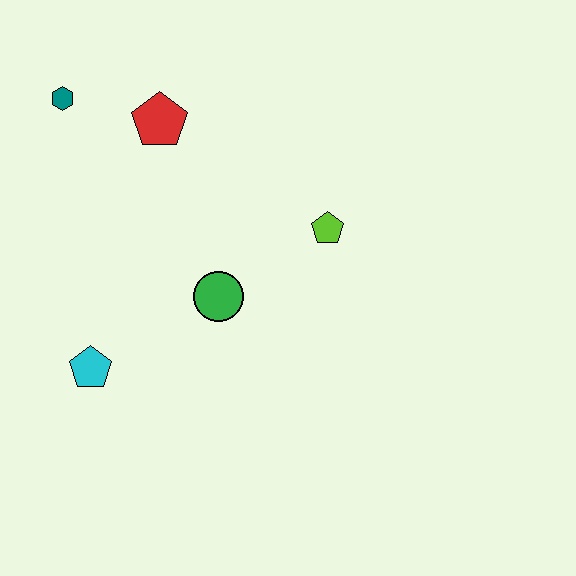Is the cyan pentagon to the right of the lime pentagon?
No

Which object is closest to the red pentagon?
The teal hexagon is closest to the red pentagon.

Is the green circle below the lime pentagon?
Yes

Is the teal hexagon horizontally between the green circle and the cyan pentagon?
No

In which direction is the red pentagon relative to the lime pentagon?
The red pentagon is to the left of the lime pentagon.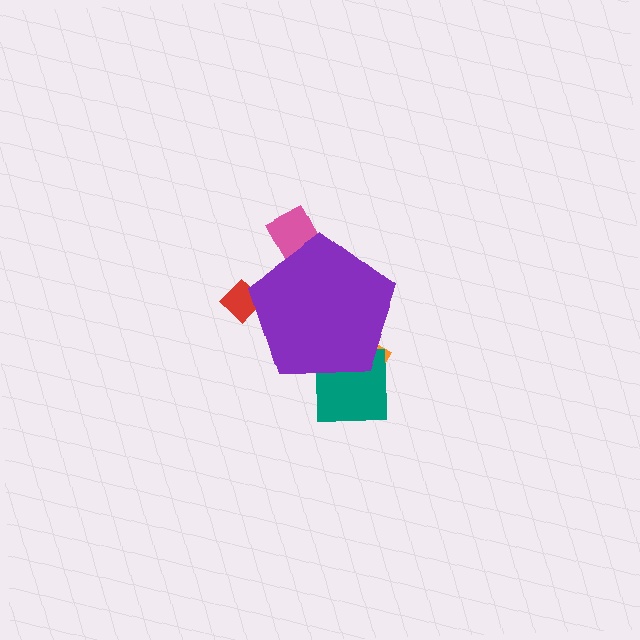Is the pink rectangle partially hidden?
Yes, the pink rectangle is partially hidden behind the purple pentagon.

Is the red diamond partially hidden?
Yes, the red diamond is partially hidden behind the purple pentagon.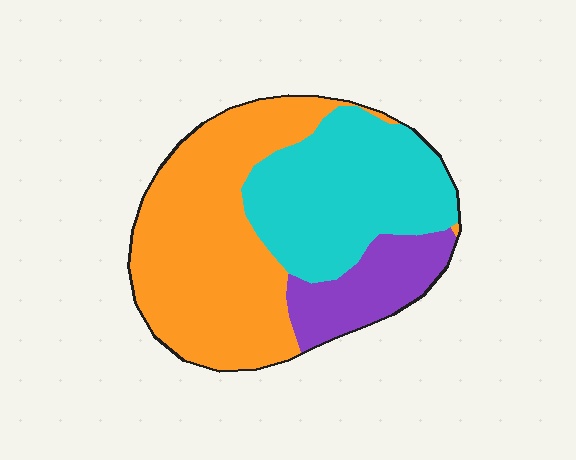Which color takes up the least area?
Purple, at roughly 15%.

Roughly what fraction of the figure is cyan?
Cyan covers around 35% of the figure.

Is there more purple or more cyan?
Cyan.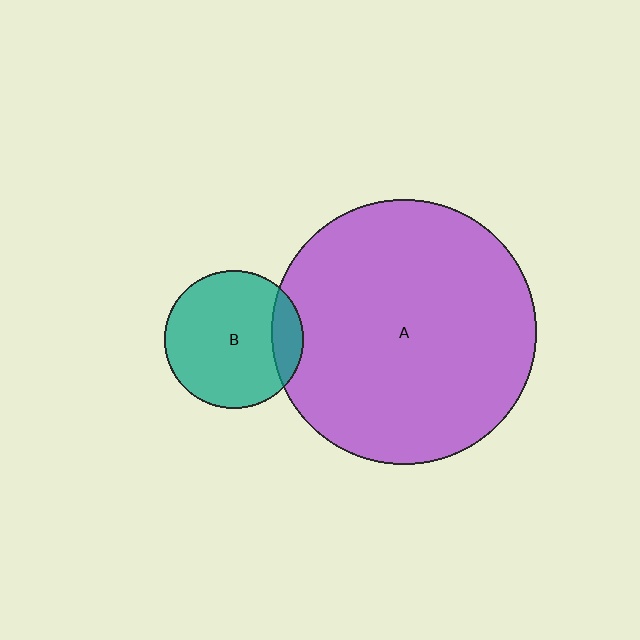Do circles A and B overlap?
Yes.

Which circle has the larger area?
Circle A (purple).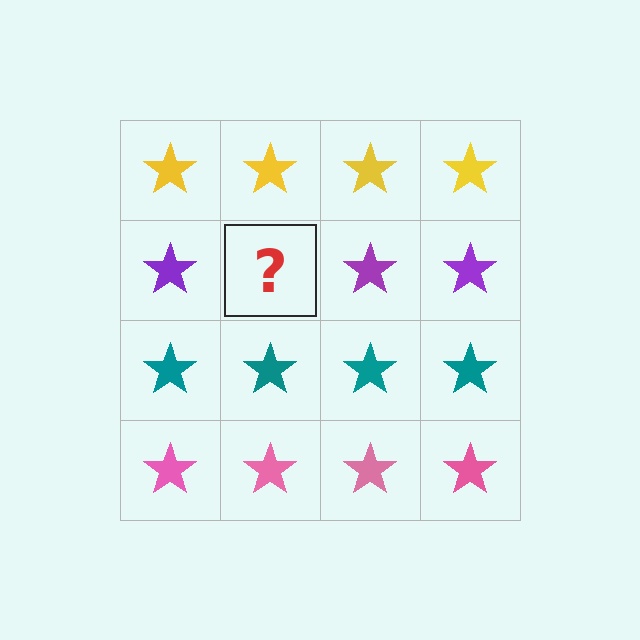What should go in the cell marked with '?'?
The missing cell should contain a purple star.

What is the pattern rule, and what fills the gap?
The rule is that each row has a consistent color. The gap should be filled with a purple star.